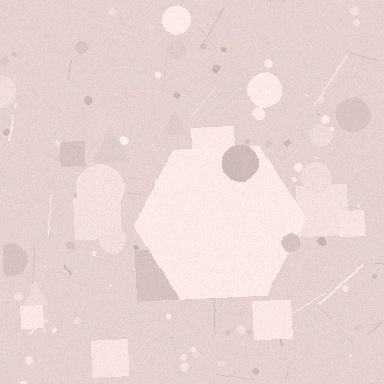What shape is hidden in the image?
A hexagon is hidden in the image.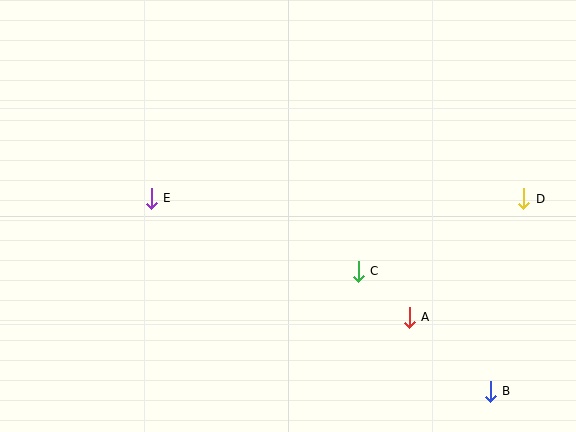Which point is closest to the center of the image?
Point C at (358, 271) is closest to the center.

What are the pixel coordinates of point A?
Point A is at (409, 317).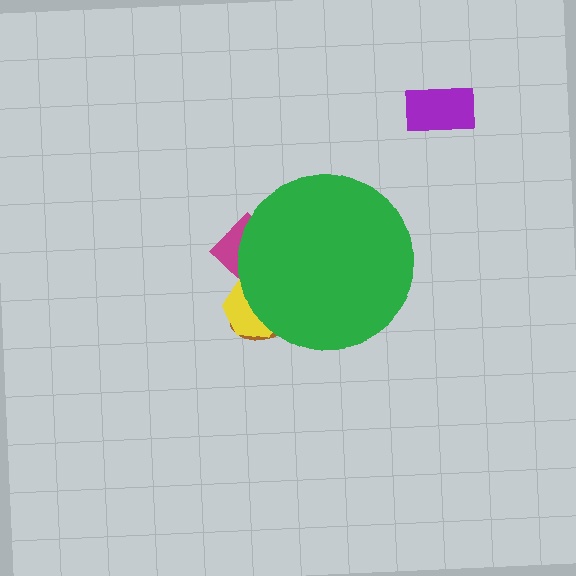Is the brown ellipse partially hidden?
Yes, the brown ellipse is partially hidden behind the green circle.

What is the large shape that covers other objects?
A green circle.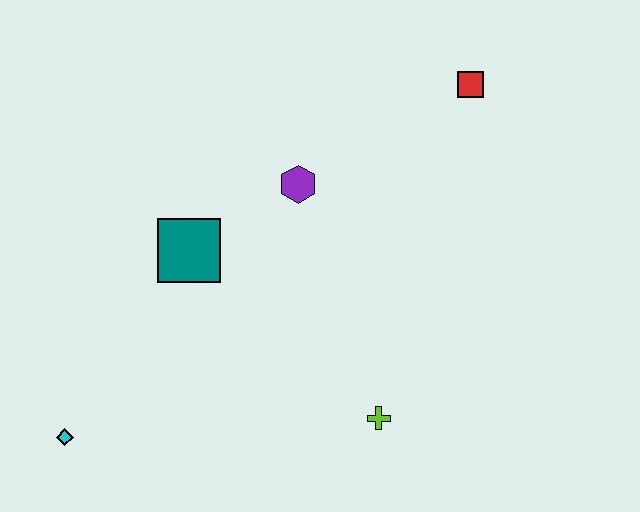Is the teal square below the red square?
Yes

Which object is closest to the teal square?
The purple hexagon is closest to the teal square.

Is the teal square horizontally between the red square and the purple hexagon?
No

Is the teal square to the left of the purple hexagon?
Yes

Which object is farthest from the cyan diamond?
The red square is farthest from the cyan diamond.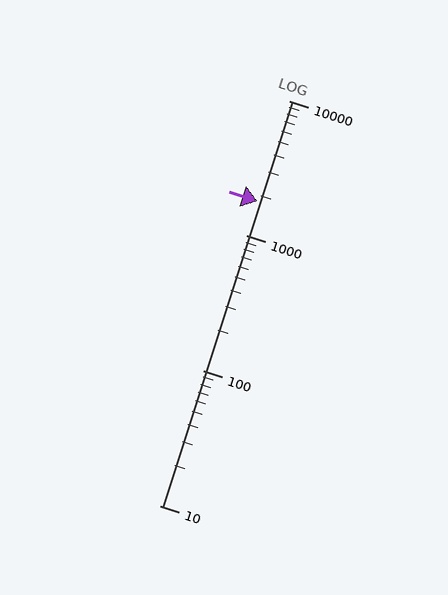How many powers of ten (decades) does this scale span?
The scale spans 3 decades, from 10 to 10000.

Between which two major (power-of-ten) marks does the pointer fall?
The pointer is between 1000 and 10000.